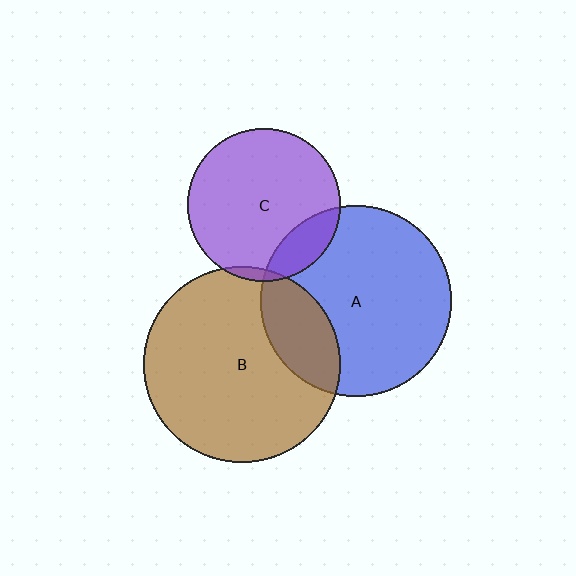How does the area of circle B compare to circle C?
Approximately 1.7 times.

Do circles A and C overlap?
Yes.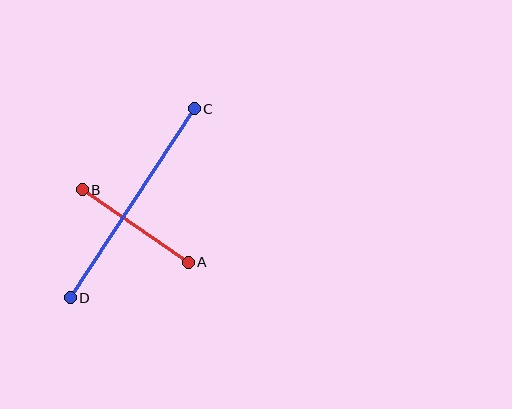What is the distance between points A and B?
The distance is approximately 129 pixels.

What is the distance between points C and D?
The distance is approximately 226 pixels.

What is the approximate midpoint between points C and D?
The midpoint is at approximately (132, 203) pixels.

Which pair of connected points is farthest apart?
Points C and D are farthest apart.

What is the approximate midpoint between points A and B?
The midpoint is at approximately (135, 226) pixels.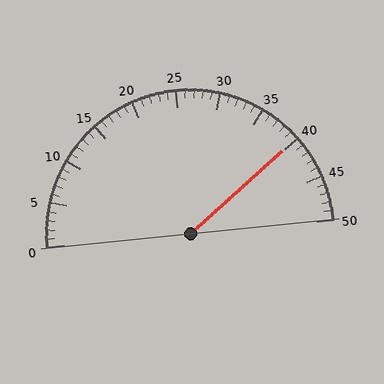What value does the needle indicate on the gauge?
The needle indicates approximately 40.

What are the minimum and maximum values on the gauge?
The gauge ranges from 0 to 50.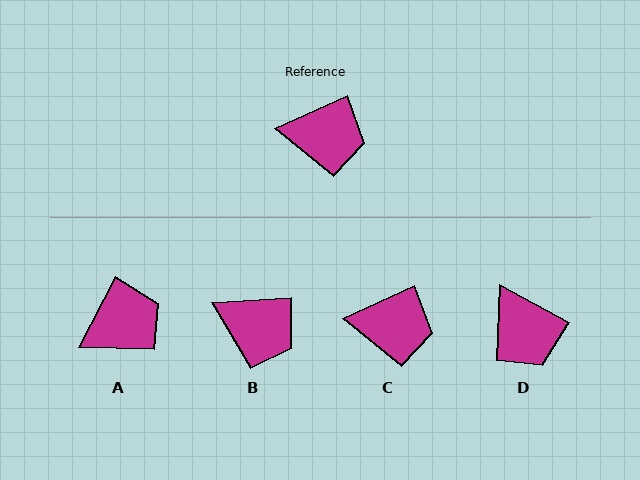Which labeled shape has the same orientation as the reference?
C.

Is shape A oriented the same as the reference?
No, it is off by about 38 degrees.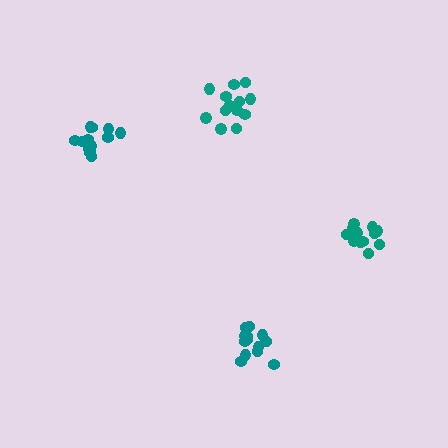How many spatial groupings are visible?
There are 4 spatial groupings.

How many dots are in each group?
Group 1: 12 dots, Group 2: 12 dots, Group 3: 13 dots, Group 4: 14 dots (51 total).